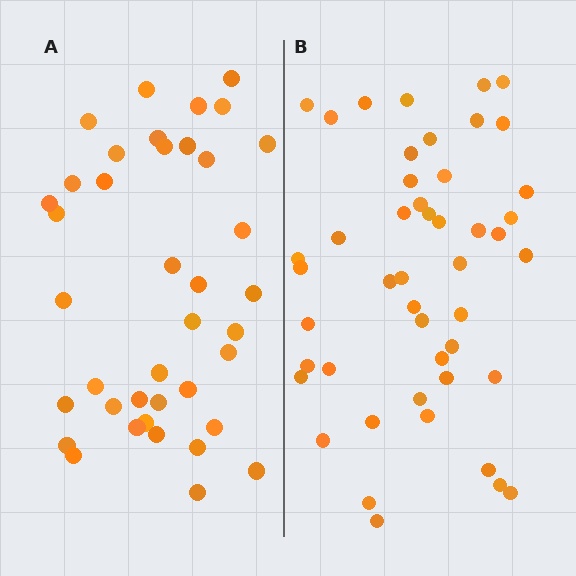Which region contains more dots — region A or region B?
Region B (the right region) has more dots.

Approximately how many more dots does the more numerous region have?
Region B has roughly 8 or so more dots than region A.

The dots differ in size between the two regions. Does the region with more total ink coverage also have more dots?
No. Region A has more total ink coverage because its dots are larger, but region B actually contains more individual dots. Total area can be misleading — the number of items is what matters here.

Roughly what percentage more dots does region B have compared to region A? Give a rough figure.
About 20% more.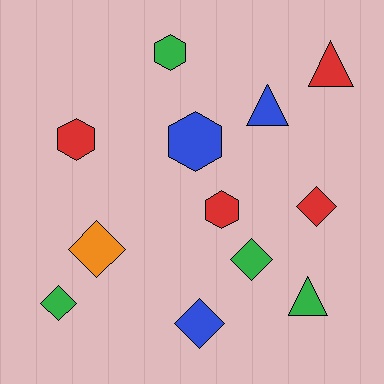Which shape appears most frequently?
Diamond, with 5 objects.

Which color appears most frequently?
Red, with 4 objects.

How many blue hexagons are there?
There is 1 blue hexagon.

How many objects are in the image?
There are 12 objects.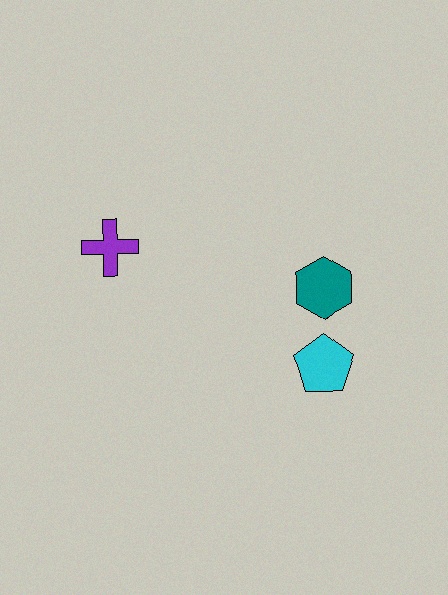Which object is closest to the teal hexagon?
The cyan pentagon is closest to the teal hexagon.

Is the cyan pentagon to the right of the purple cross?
Yes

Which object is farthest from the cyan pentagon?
The purple cross is farthest from the cyan pentagon.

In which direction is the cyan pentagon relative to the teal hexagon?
The cyan pentagon is below the teal hexagon.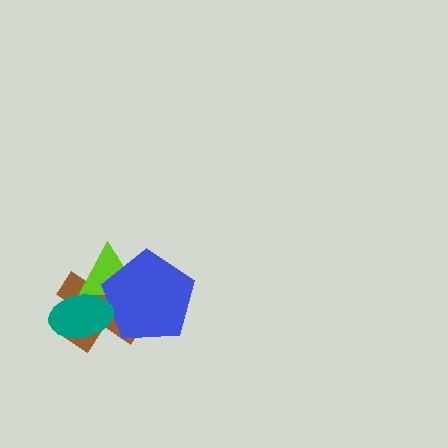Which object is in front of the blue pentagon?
The teal ellipse is in front of the blue pentagon.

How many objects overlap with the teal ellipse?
3 objects overlap with the teal ellipse.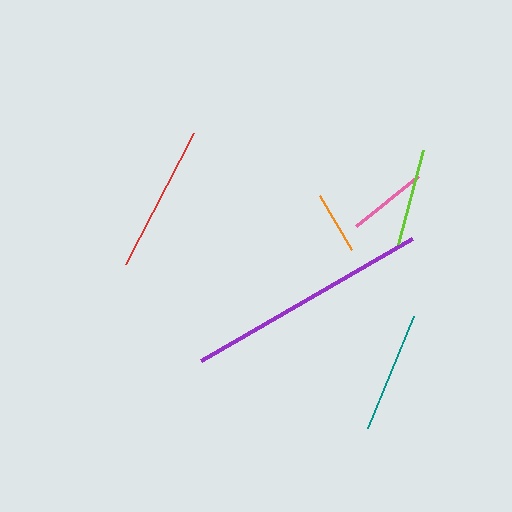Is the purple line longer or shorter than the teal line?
The purple line is longer than the teal line.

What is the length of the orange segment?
The orange segment is approximately 63 pixels long.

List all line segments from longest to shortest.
From longest to shortest: purple, red, teal, lime, pink, orange.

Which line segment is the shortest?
The orange line is the shortest at approximately 63 pixels.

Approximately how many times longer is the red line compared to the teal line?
The red line is approximately 1.2 times the length of the teal line.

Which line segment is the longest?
The purple line is the longest at approximately 243 pixels.